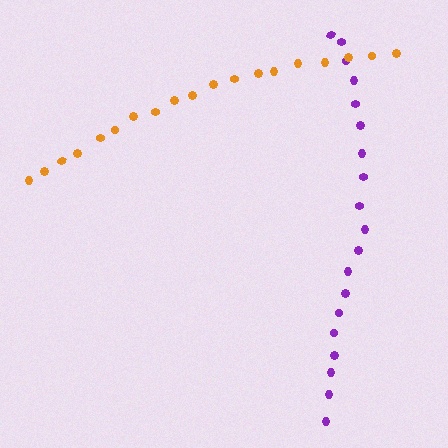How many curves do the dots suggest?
There are 2 distinct paths.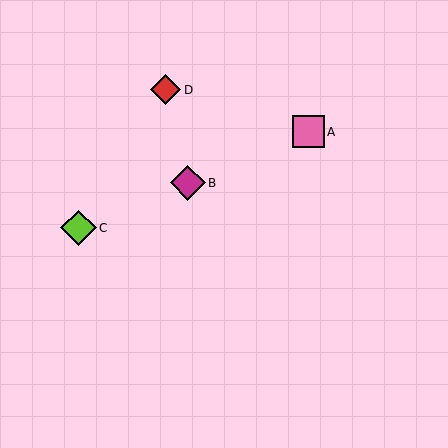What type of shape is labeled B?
Shape B is a magenta diamond.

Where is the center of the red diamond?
The center of the red diamond is at (166, 90).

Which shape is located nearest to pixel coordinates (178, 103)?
The red diamond (labeled D) at (166, 90) is nearest to that location.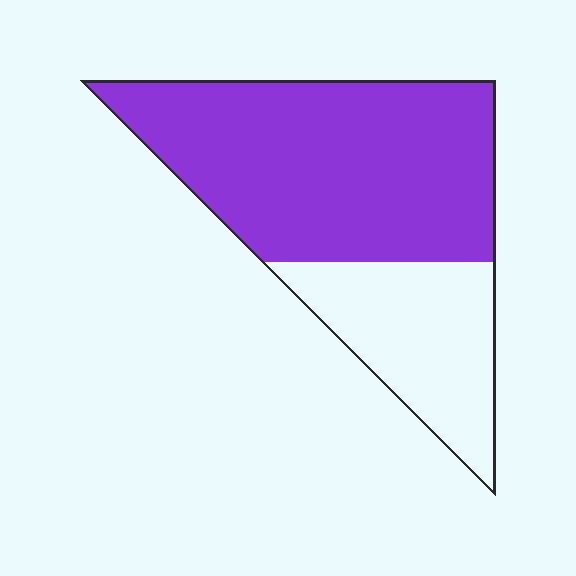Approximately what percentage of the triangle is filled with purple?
Approximately 70%.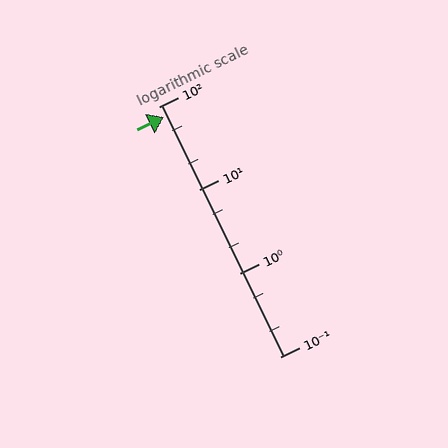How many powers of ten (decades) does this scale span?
The scale spans 3 decades, from 0.1 to 100.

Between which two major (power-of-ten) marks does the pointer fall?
The pointer is between 10 and 100.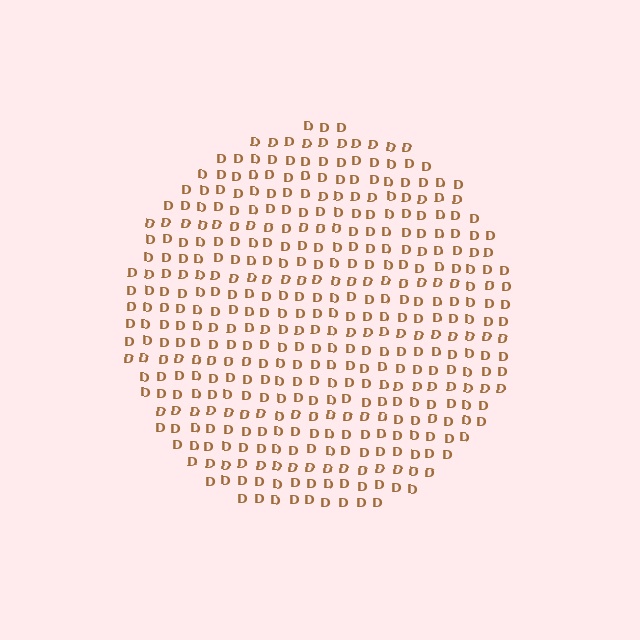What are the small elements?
The small elements are letter D's.